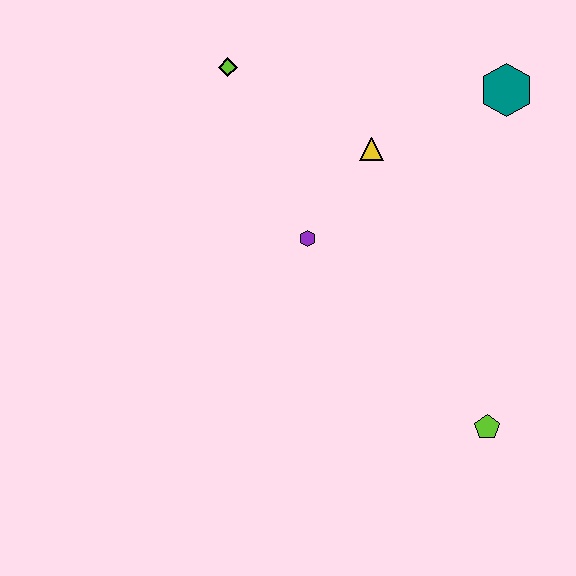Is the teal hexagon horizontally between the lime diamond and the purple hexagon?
No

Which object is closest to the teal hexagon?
The yellow triangle is closest to the teal hexagon.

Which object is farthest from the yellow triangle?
The lime pentagon is farthest from the yellow triangle.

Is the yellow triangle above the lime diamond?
No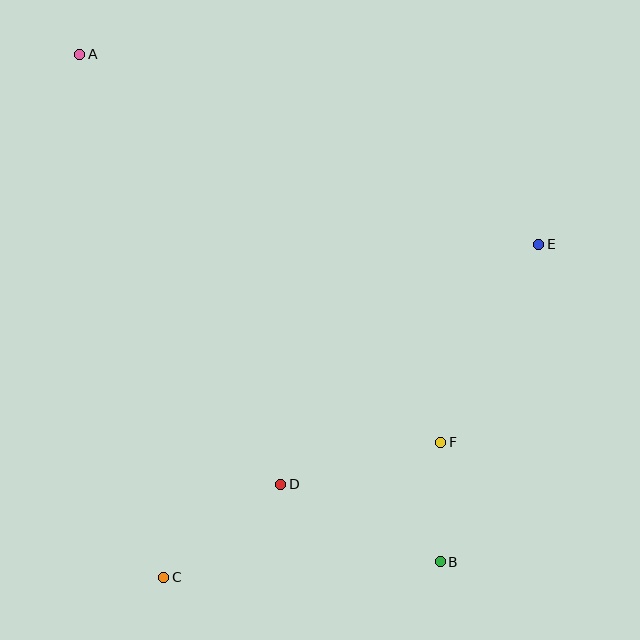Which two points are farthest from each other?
Points A and B are farthest from each other.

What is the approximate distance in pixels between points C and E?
The distance between C and E is approximately 501 pixels.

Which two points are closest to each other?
Points B and F are closest to each other.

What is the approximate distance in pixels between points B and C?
The distance between B and C is approximately 277 pixels.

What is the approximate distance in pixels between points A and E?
The distance between A and E is approximately 497 pixels.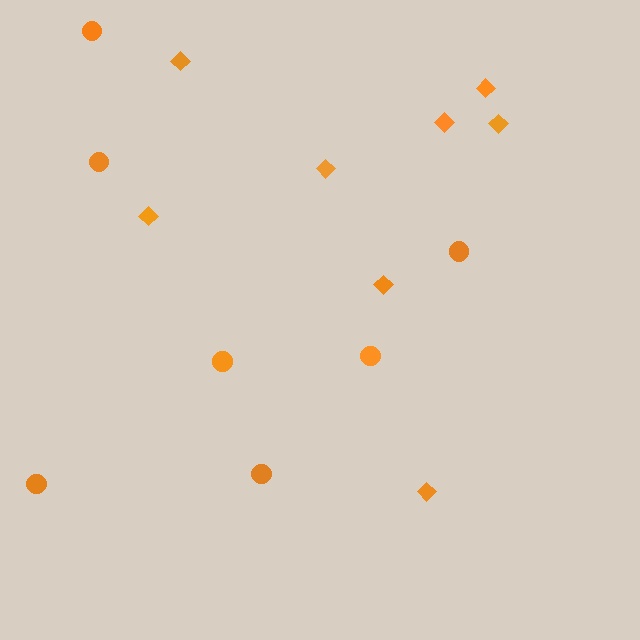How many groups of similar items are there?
There are 2 groups: one group of diamonds (8) and one group of circles (7).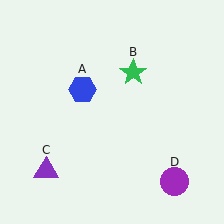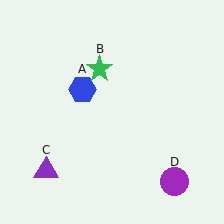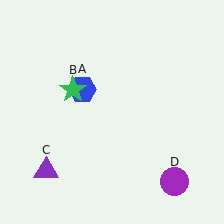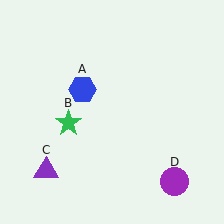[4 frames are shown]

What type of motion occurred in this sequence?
The green star (object B) rotated counterclockwise around the center of the scene.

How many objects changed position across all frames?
1 object changed position: green star (object B).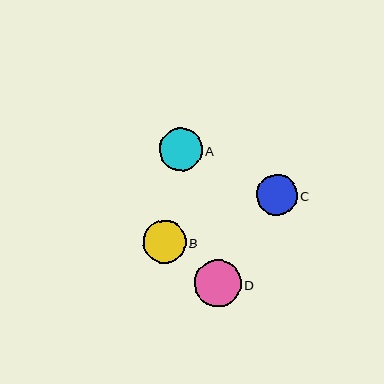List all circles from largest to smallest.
From largest to smallest: D, A, B, C.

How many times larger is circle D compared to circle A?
Circle D is approximately 1.1 times the size of circle A.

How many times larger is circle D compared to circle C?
Circle D is approximately 1.1 times the size of circle C.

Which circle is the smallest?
Circle C is the smallest with a size of approximately 41 pixels.